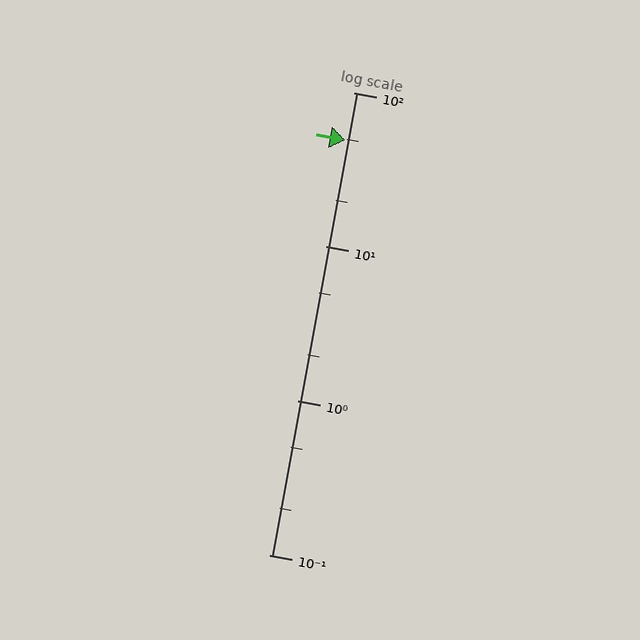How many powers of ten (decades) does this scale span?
The scale spans 3 decades, from 0.1 to 100.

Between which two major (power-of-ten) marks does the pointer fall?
The pointer is between 10 and 100.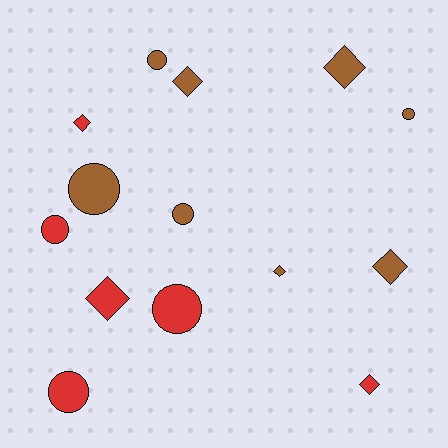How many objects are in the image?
There are 14 objects.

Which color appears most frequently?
Brown, with 8 objects.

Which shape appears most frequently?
Diamond, with 7 objects.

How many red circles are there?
There are 3 red circles.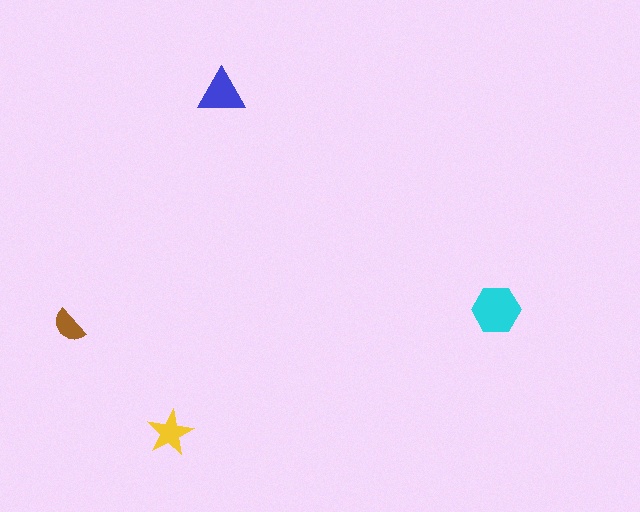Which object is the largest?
The cyan hexagon.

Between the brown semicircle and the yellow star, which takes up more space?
The yellow star.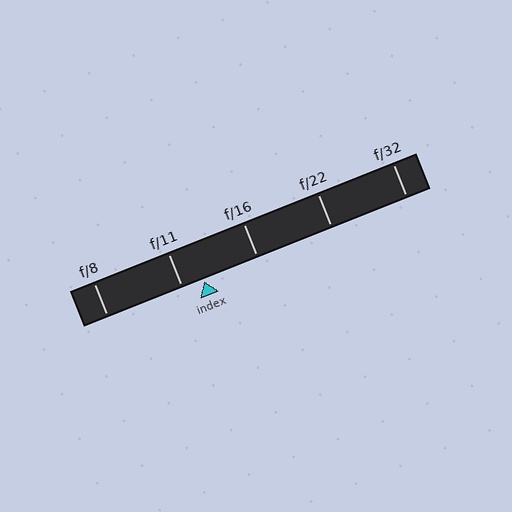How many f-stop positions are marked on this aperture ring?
There are 5 f-stop positions marked.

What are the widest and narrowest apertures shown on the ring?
The widest aperture shown is f/8 and the narrowest is f/32.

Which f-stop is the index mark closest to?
The index mark is closest to f/11.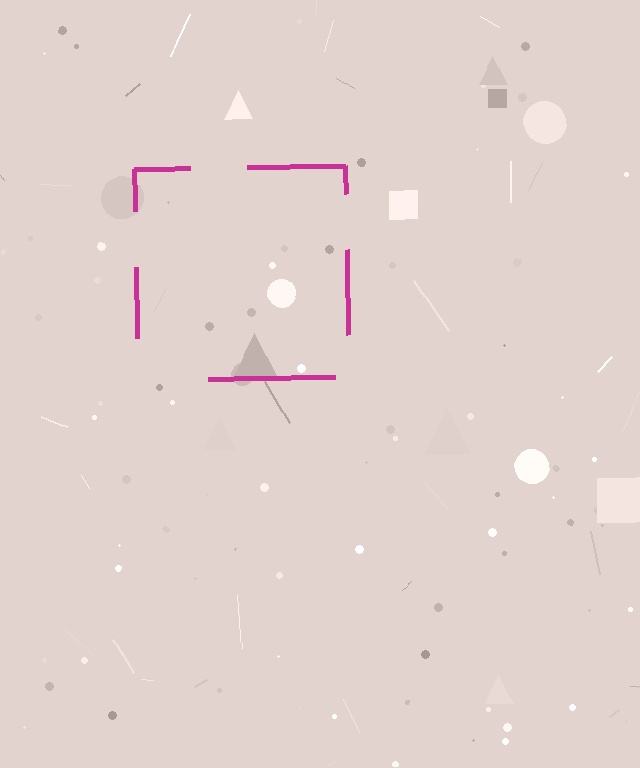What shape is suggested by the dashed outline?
The dashed outline suggests a square.